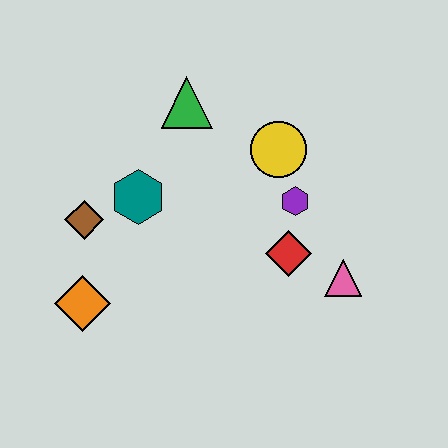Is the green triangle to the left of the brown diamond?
No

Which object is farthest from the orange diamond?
The pink triangle is farthest from the orange diamond.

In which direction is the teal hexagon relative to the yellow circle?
The teal hexagon is to the left of the yellow circle.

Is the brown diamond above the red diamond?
Yes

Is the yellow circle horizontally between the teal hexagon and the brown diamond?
No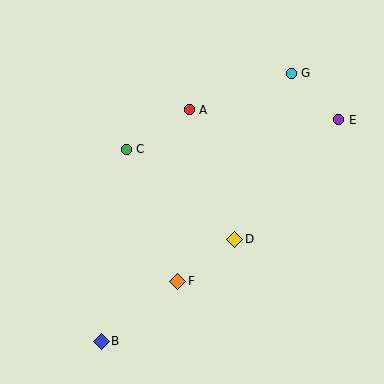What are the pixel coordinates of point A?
Point A is at (189, 110).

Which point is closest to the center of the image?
Point D at (235, 239) is closest to the center.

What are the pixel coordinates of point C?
Point C is at (126, 149).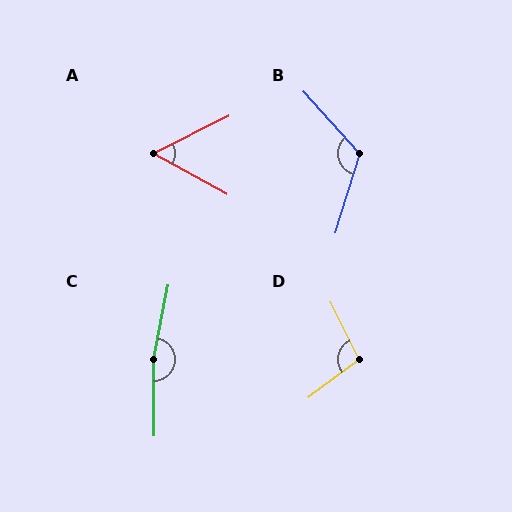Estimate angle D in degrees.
Approximately 101 degrees.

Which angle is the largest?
C, at approximately 169 degrees.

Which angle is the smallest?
A, at approximately 55 degrees.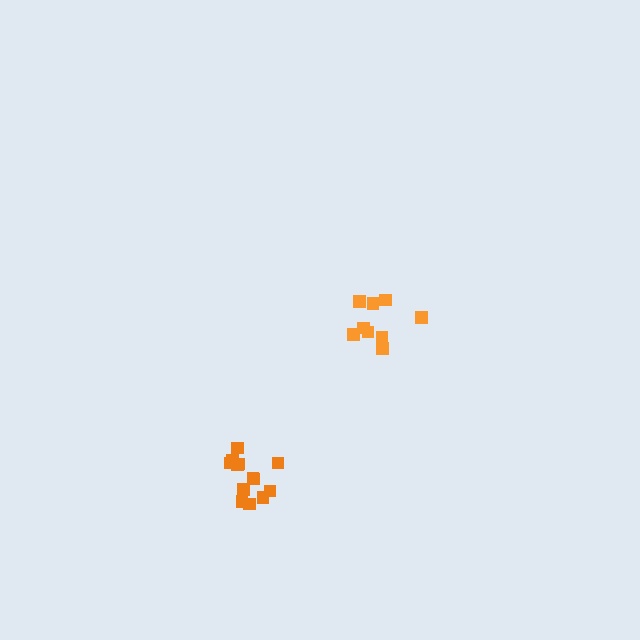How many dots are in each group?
Group 1: 9 dots, Group 2: 14 dots (23 total).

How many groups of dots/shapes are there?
There are 2 groups.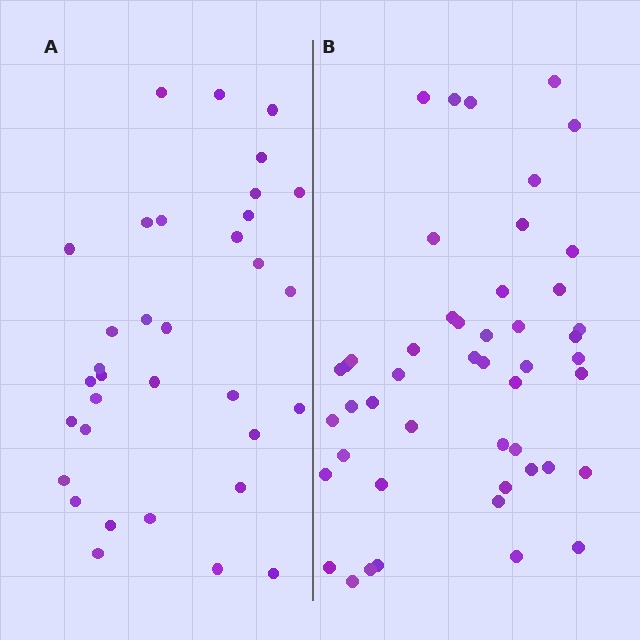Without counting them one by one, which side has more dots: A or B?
Region B (the right region) has more dots.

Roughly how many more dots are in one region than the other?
Region B has approximately 15 more dots than region A.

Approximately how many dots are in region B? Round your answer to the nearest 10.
About 50 dots. (The exact count is 48, which rounds to 50.)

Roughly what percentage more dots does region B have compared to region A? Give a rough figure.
About 40% more.